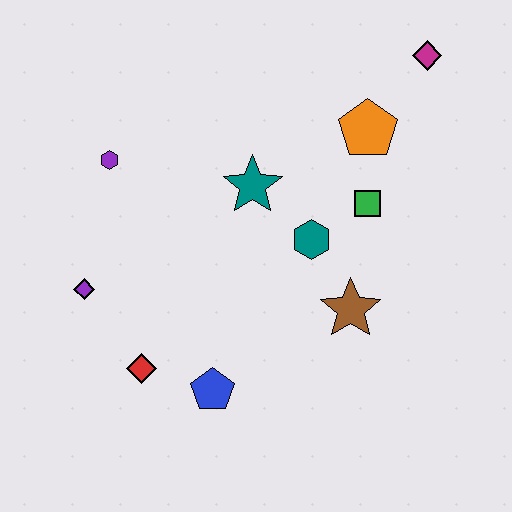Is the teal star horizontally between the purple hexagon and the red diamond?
No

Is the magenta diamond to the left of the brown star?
No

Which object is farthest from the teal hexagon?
The purple diamond is farthest from the teal hexagon.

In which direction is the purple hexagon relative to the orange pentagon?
The purple hexagon is to the left of the orange pentagon.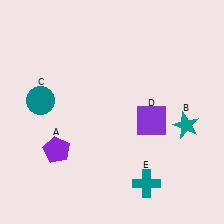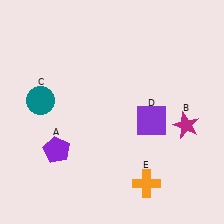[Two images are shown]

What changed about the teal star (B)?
In Image 1, B is teal. In Image 2, it changed to magenta.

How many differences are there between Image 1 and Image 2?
There are 2 differences between the two images.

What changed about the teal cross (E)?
In Image 1, E is teal. In Image 2, it changed to orange.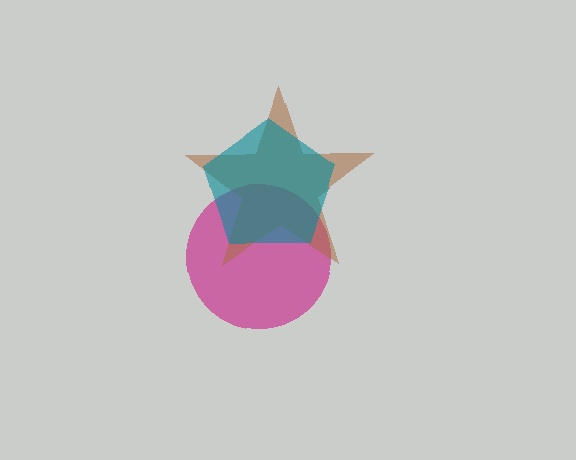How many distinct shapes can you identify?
There are 3 distinct shapes: a magenta circle, a brown star, a teal pentagon.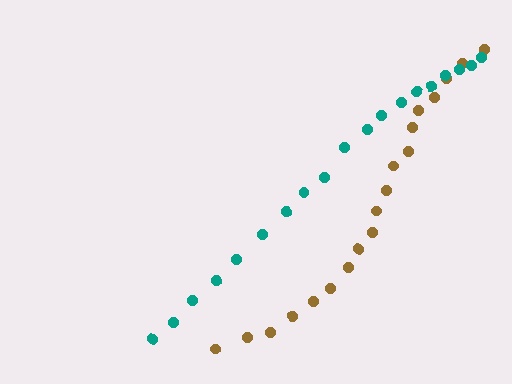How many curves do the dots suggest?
There are 2 distinct paths.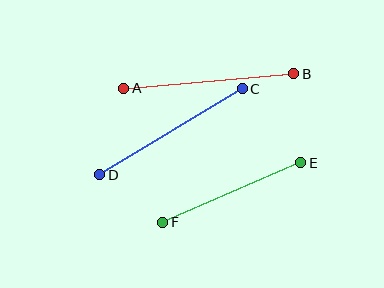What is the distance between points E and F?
The distance is approximately 150 pixels.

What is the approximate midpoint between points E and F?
The midpoint is at approximately (232, 193) pixels.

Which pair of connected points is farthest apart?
Points A and B are farthest apart.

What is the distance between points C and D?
The distance is approximately 166 pixels.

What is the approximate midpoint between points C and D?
The midpoint is at approximately (171, 132) pixels.